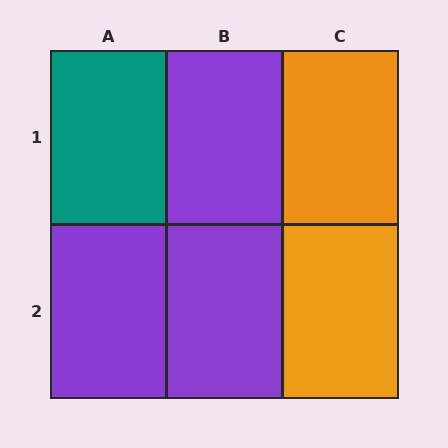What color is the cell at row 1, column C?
Orange.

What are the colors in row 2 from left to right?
Purple, purple, orange.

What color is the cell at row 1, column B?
Purple.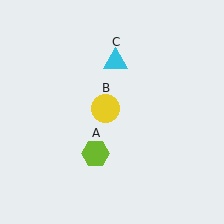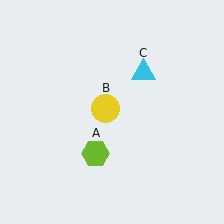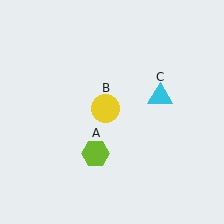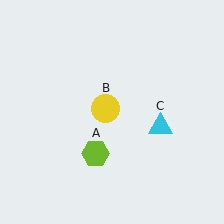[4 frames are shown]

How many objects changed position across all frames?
1 object changed position: cyan triangle (object C).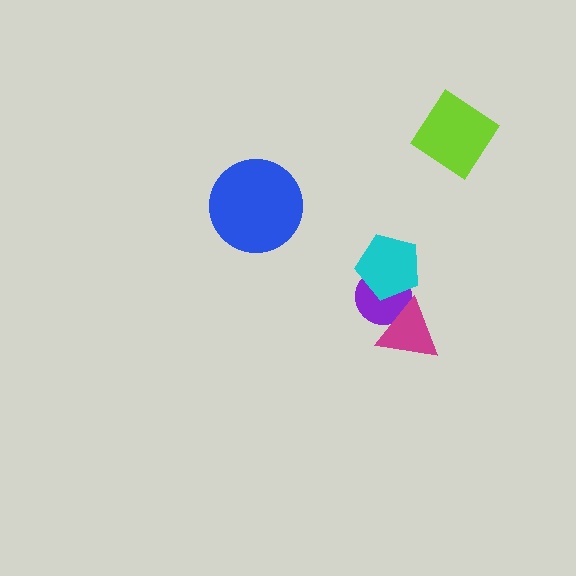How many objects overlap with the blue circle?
0 objects overlap with the blue circle.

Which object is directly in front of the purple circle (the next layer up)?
The magenta triangle is directly in front of the purple circle.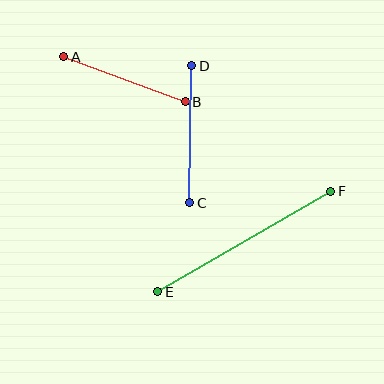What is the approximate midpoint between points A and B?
The midpoint is at approximately (125, 79) pixels.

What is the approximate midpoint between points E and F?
The midpoint is at approximately (244, 242) pixels.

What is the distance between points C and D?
The distance is approximately 137 pixels.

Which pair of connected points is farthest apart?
Points E and F are farthest apart.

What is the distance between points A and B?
The distance is approximately 130 pixels.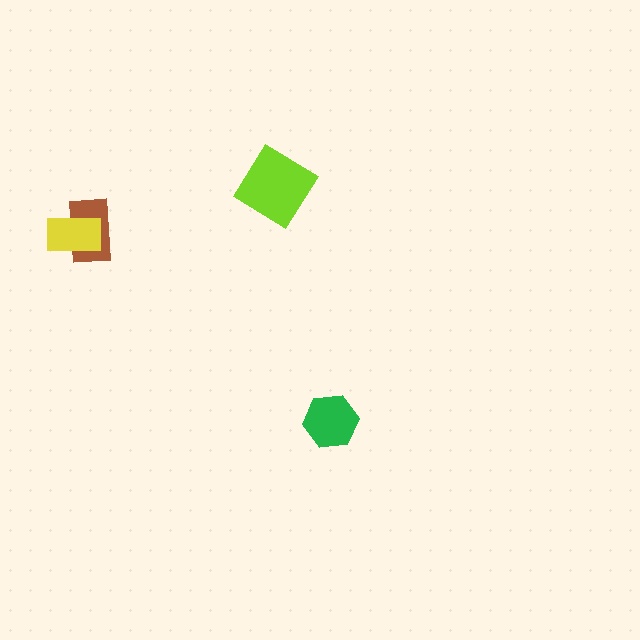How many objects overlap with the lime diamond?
0 objects overlap with the lime diamond.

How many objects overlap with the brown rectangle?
1 object overlaps with the brown rectangle.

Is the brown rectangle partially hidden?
Yes, it is partially covered by another shape.